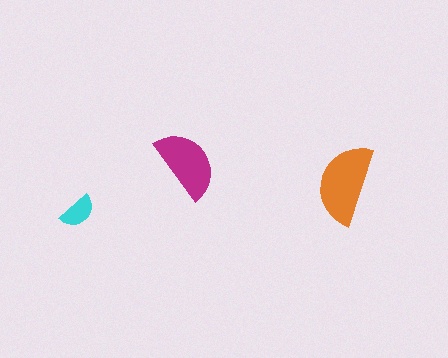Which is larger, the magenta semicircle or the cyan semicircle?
The magenta one.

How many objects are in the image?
There are 3 objects in the image.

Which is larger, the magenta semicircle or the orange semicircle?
The orange one.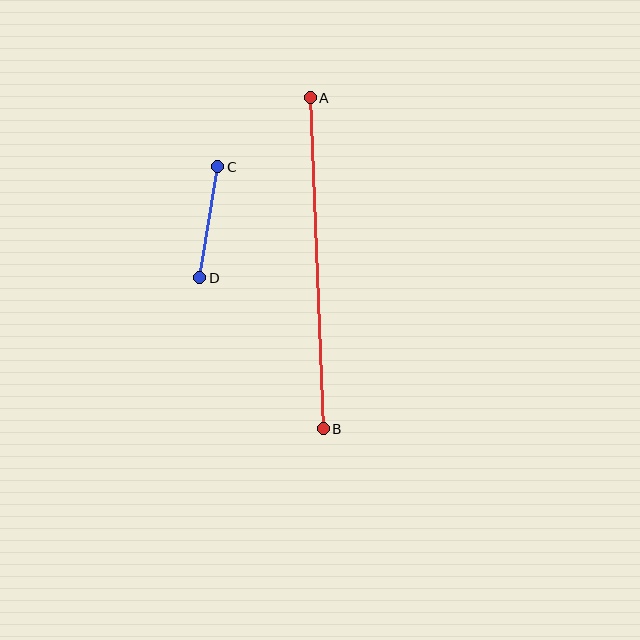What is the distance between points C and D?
The distance is approximately 112 pixels.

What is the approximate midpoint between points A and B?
The midpoint is at approximately (317, 263) pixels.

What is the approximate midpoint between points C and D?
The midpoint is at approximately (209, 222) pixels.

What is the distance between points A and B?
The distance is approximately 332 pixels.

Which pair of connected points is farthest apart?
Points A and B are farthest apart.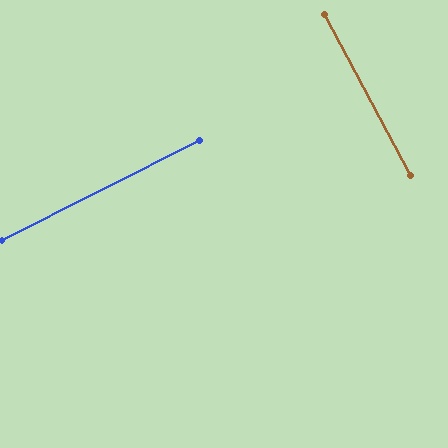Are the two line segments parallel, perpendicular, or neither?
Perpendicular — they meet at approximately 89°.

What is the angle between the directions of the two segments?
Approximately 89 degrees.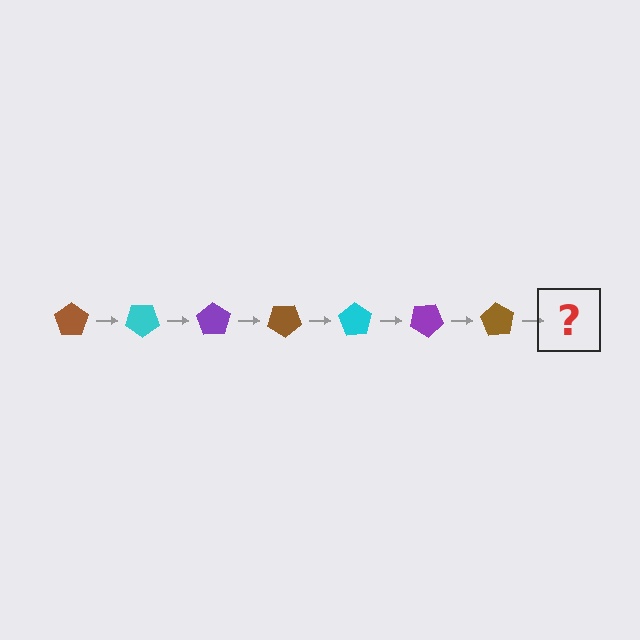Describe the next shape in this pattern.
It should be a cyan pentagon, rotated 245 degrees from the start.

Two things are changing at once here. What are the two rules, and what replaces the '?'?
The two rules are that it rotates 35 degrees each step and the color cycles through brown, cyan, and purple. The '?' should be a cyan pentagon, rotated 245 degrees from the start.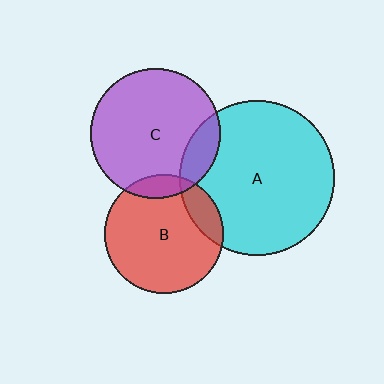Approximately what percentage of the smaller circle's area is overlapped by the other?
Approximately 15%.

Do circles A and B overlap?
Yes.